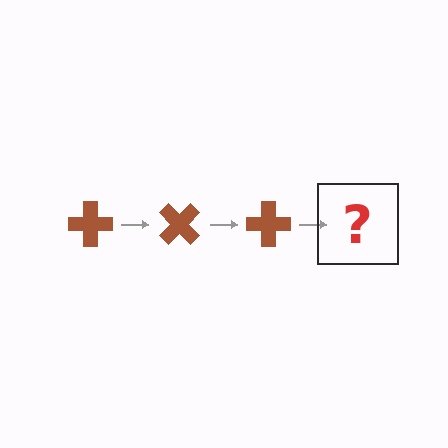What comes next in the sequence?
The next element should be a brown cross rotated 135 degrees.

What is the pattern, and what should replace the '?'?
The pattern is that the cross rotates 45 degrees each step. The '?' should be a brown cross rotated 135 degrees.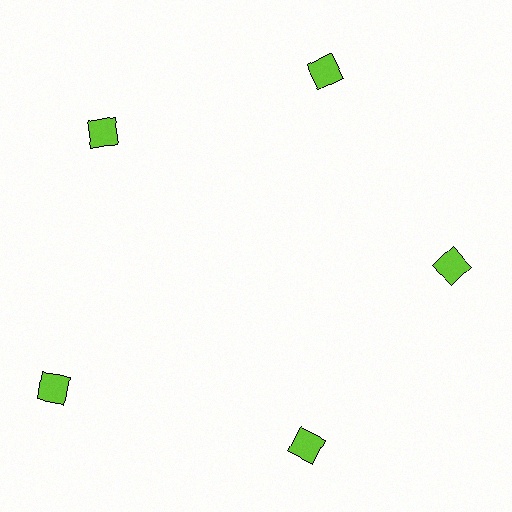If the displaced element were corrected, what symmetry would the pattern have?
It would have 5-fold rotational symmetry — the pattern would map onto itself every 72 degrees.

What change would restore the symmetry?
The symmetry would be restored by moving it inward, back onto the ring so that all 5 squares sit at equal angles and equal distance from the center.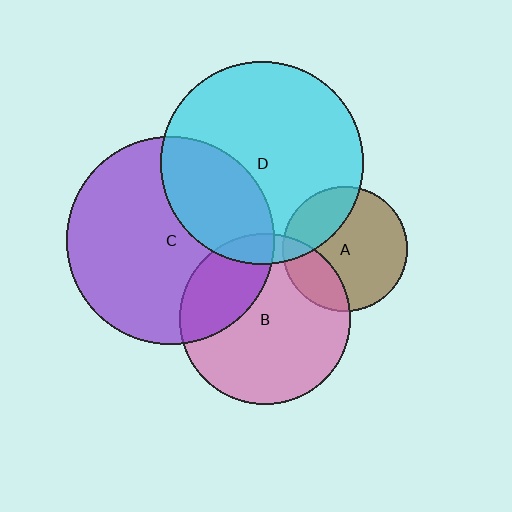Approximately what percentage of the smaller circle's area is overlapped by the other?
Approximately 25%.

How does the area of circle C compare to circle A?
Approximately 2.8 times.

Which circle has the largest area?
Circle C (purple).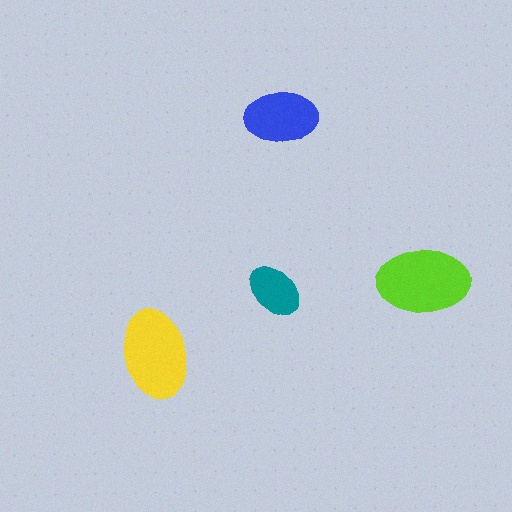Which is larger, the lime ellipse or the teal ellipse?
The lime one.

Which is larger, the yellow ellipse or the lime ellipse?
The lime one.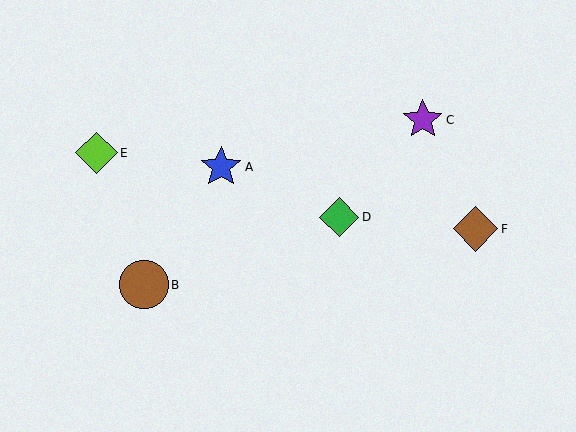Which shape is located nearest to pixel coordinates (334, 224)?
The green diamond (labeled D) at (339, 217) is nearest to that location.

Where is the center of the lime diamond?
The center of the lime diamond is at (96, 153).